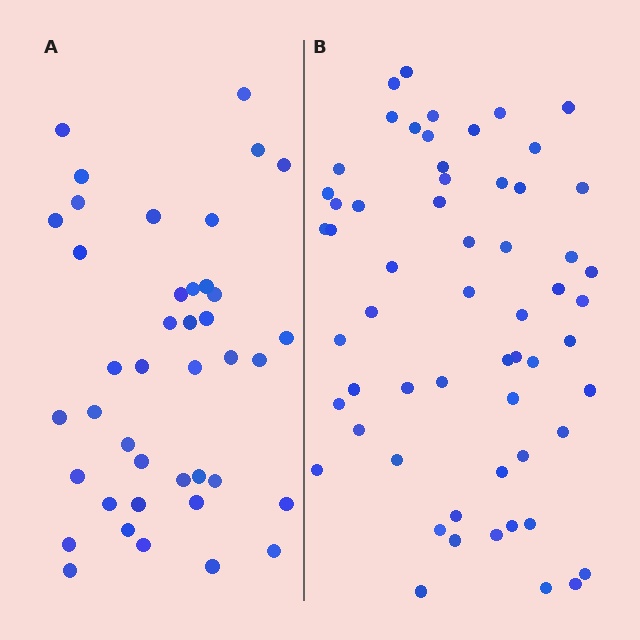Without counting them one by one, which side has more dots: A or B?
Region B (the right region) has more dots.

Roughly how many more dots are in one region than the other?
Region B has approximately 20 more dots than region A.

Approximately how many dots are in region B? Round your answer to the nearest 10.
About 60 dots. (The exact count is 59, which rounds to 60.)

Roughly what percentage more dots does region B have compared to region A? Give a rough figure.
About 45% more.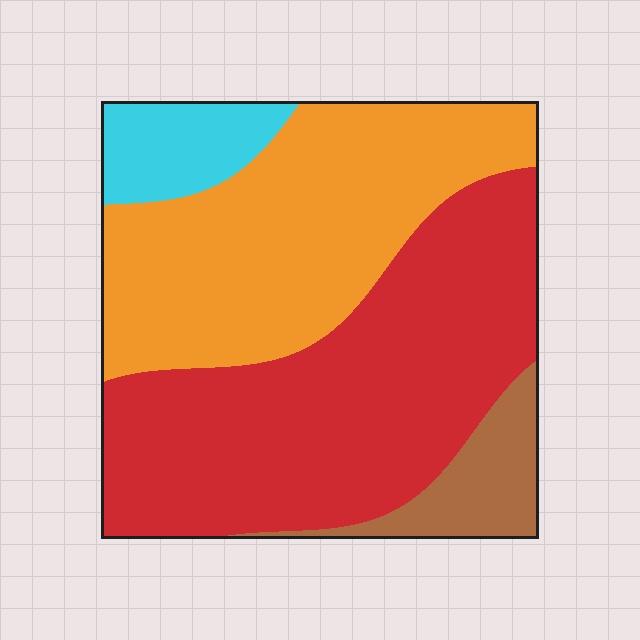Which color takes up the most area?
Red, at roughly 45%.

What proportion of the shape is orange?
Orange covers 37% of the shape.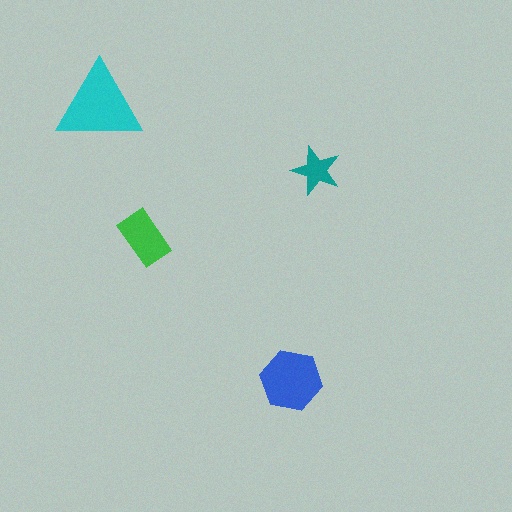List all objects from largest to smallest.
The cyan triangle, the blue hexagon, the green rectangle, the teal star.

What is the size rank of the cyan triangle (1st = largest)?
1st.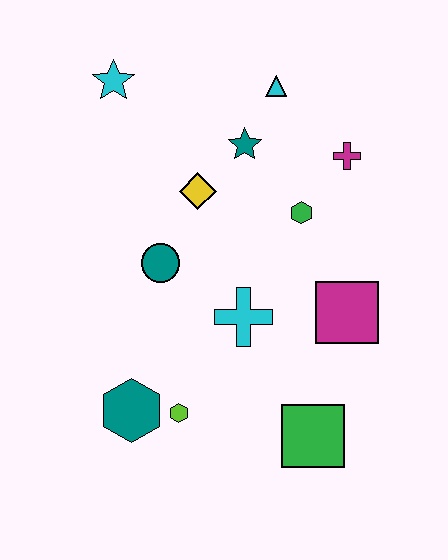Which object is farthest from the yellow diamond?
The green square is farthest from the yellow diamond.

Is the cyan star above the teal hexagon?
Yes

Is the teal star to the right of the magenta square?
No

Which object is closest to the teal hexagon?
The lime hexagon is closest to the teal hexagon.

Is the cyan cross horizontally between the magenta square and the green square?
No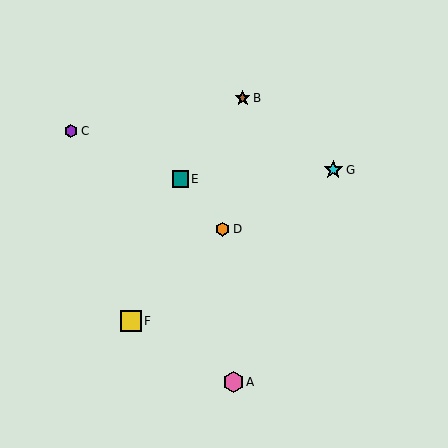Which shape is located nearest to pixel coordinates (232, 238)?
The orange hexagon (labeled D) at (223, 229) is nearest to that location.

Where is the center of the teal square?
The center of the teal square is at (180, 179).